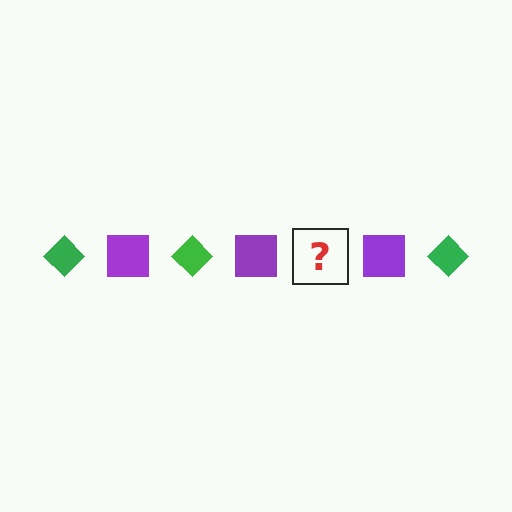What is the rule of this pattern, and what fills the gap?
The rule is that the pattern alternates between green diamond and purple square. The gap should be filled with a green diamond.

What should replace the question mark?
The question mark should be replaced with a green diamond.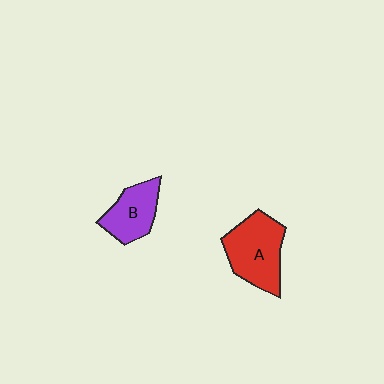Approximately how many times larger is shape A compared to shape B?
Approximately 1.4 times.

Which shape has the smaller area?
Shape B (purple).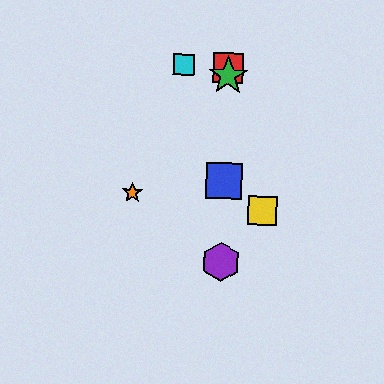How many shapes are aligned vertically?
4 shapes (the red square, the blue square, the green star, the purple hexagon) are aligned vertically.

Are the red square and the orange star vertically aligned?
No, the red square is at x≈228 and the orange star is at x≈132.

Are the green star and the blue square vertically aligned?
Yes, both are at x≈228.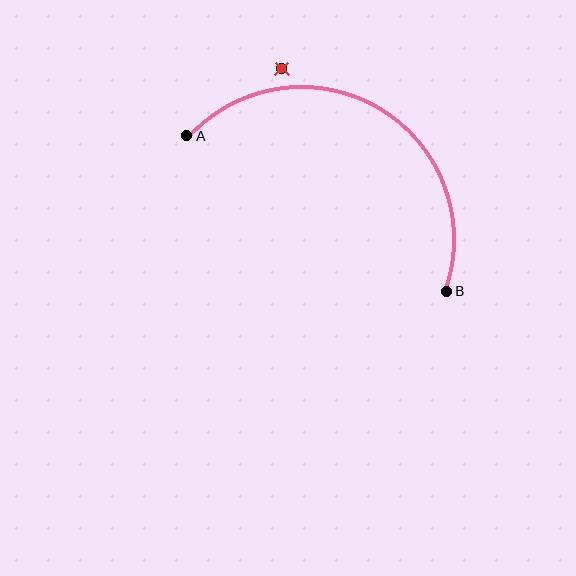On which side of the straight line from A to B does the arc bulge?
The arc bulges above the straight line connecting A and B.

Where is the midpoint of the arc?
The arc midpoint is the point on the curve farthest from the straight line joining A and B. It sits above that line.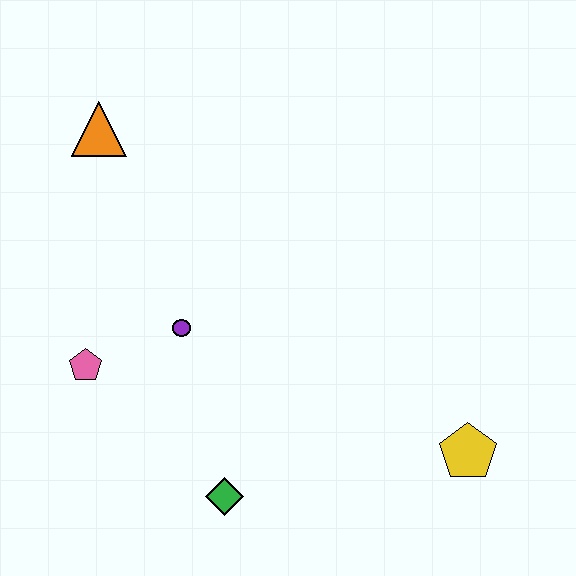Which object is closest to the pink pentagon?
The purple circle is closest to the pink pentagon.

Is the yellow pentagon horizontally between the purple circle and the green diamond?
No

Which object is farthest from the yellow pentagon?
The orange triangle is farthest from the yellow pentagon.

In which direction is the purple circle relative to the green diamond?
The purple circle is above the green diamond.